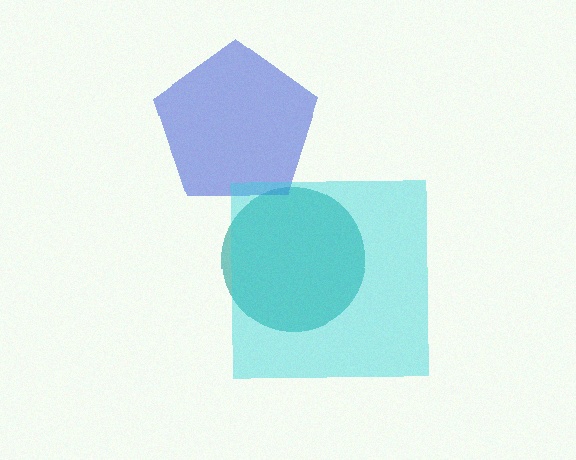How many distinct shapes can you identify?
There are 3 distinct shapes: a teal circle, a blue pentagon, a cyan square.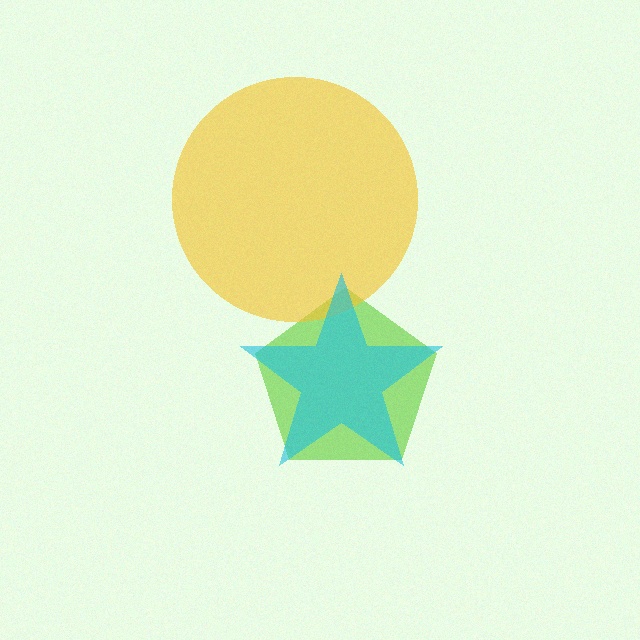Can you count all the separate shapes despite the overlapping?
Yes, there are 3 separate shapes.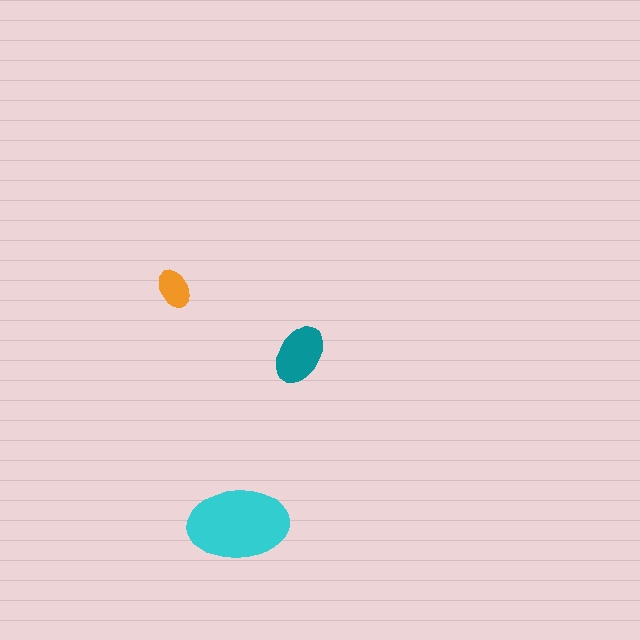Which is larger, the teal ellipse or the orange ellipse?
The teal one.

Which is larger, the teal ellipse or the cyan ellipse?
The cyan one.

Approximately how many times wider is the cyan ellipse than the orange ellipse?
About 2.5 times wider.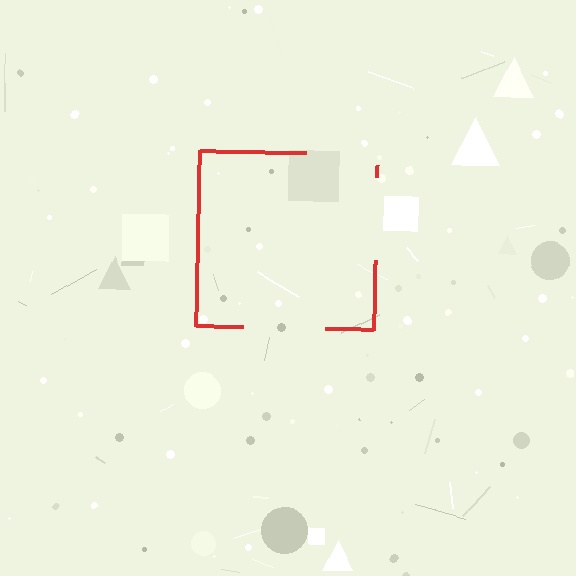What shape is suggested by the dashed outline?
The dashed outline suggests a square.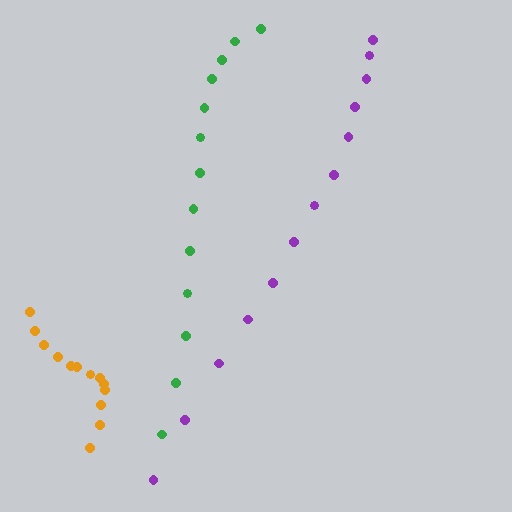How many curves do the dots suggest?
There are 3 distinct paths.